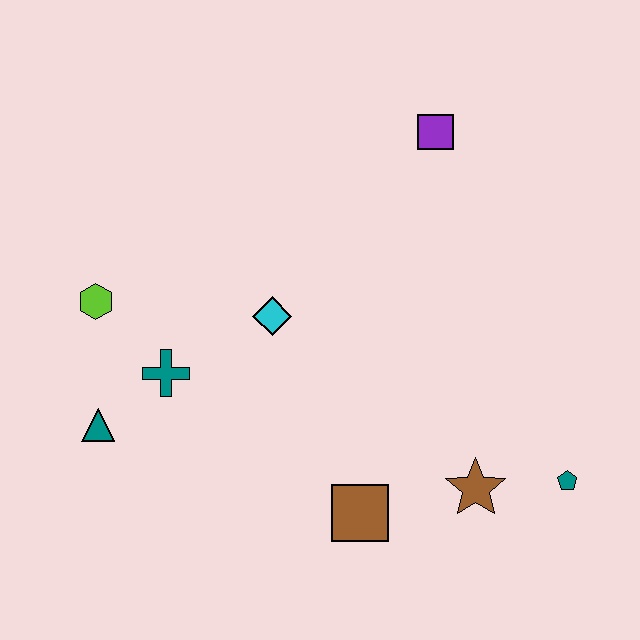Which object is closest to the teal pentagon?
The brown star is closest to the teal pentagon.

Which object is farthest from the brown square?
The purple square is farthest from the brown square.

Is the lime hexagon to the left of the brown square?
Yes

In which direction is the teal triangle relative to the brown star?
The teal triangle is to the left of the brown star.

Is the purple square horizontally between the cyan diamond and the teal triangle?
No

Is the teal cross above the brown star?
Yes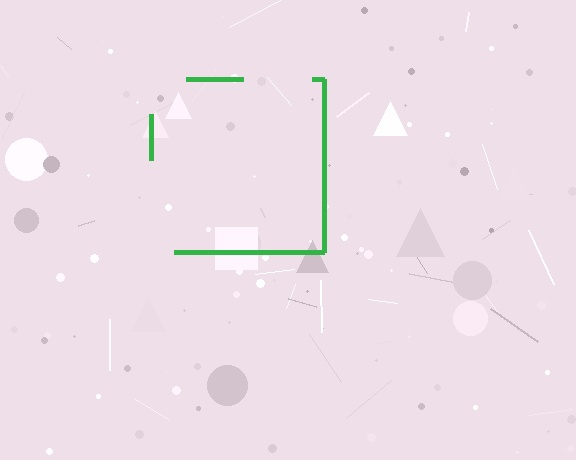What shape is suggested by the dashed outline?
The dashed outline suggests a square.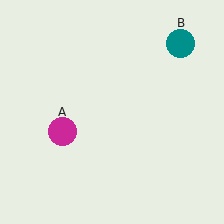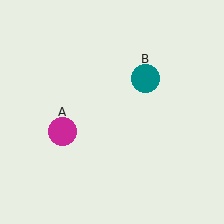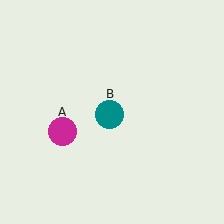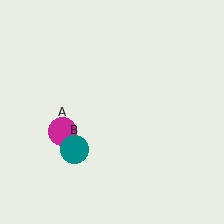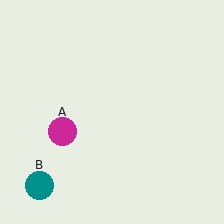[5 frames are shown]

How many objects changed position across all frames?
1 object changed position: teal circle (object B).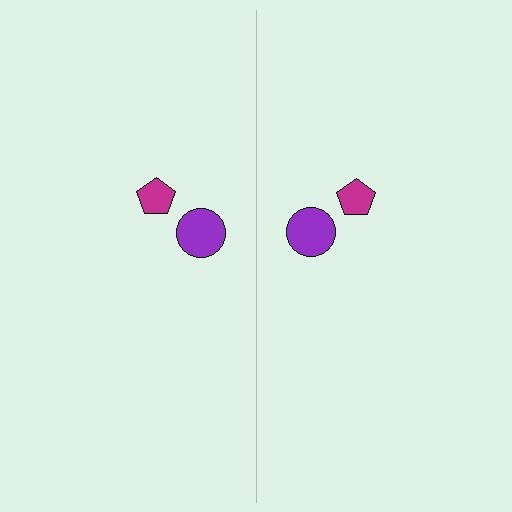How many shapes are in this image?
There are 4 shapes in this image.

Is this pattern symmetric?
Yes, this pattern has bilateral (reflection) symmetry.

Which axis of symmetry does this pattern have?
The pattern has a vertical axis of symmetry running through the center of the image.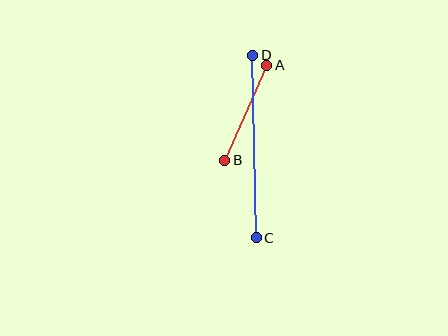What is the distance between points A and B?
The distance is approximately 104 pixels.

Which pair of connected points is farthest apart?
Points C and D are farthest apart.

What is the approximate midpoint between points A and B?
The midpoint is at approximately (246, 113) pixels.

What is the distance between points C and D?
The distance is approximately 183 pixels.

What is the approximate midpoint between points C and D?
The midpoint is at approximately (254, 146) pixels.